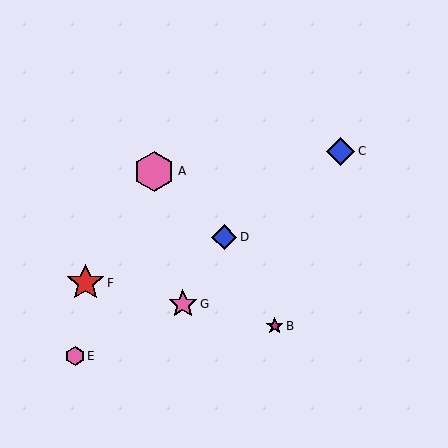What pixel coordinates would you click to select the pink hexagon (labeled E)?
Click at (75, 356) to select the pink hexagon E.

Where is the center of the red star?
The center of the red star is at (86, 283).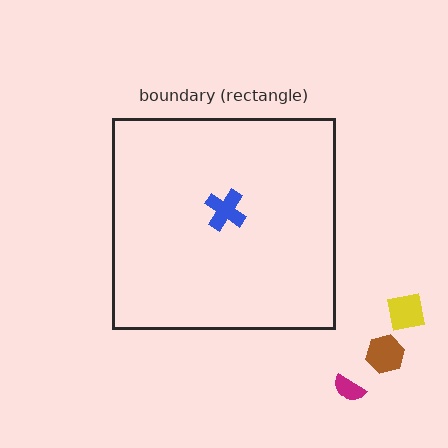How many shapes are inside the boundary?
1 inside, 3 outside.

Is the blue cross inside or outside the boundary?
Inside.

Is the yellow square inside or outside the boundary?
Outside.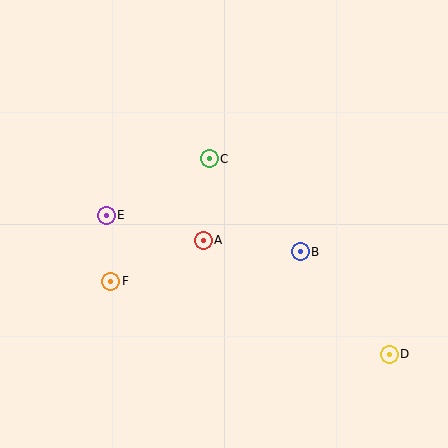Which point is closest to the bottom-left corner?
Point F is closest to the bottom-left corner.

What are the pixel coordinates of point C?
Point C is at (209, 159).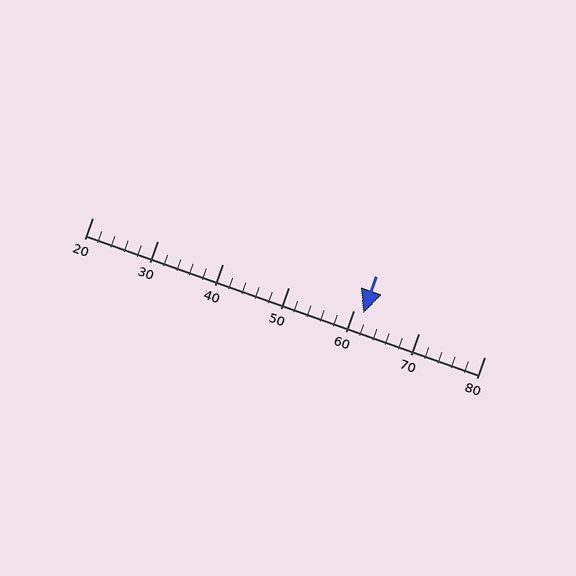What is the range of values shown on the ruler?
The ruler shows values from 20 to 80.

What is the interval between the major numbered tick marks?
The major tick marks are spaced 10 units apart.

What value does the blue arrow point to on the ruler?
The blue arrow points to approximately 62.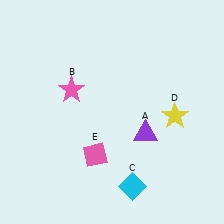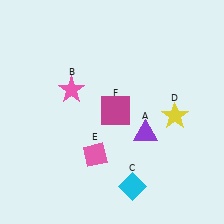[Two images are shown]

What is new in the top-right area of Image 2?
A magenta square (F) was added in the top-right area of Image 2.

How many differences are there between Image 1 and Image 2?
There is 1 difference between the two images.